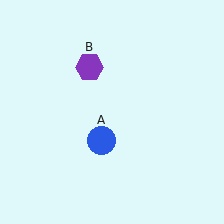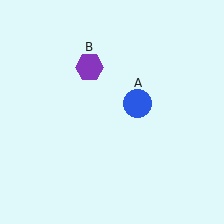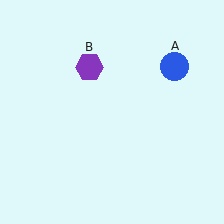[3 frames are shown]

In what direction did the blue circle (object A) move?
The blue circle (object A) moved up and to the right.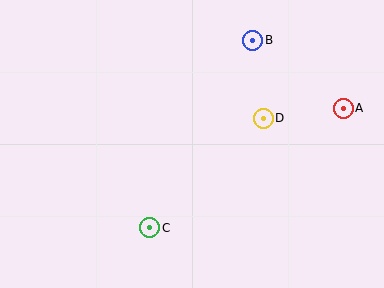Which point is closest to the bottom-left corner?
Point C is closest to the bottom-left corner.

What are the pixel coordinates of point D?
Point D is at (263, 118).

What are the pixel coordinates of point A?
Point A is at (343, 108).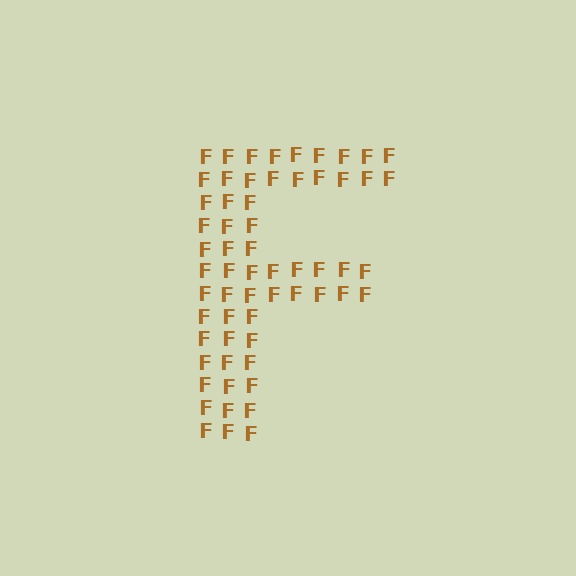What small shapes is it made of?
It is made of small letter F's.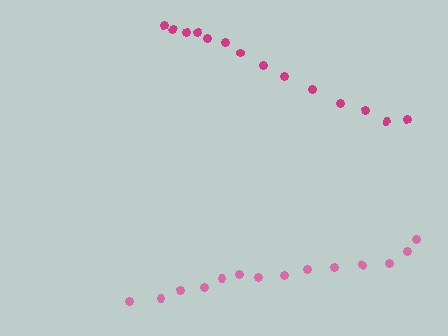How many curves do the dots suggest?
There are 2 distinct paths.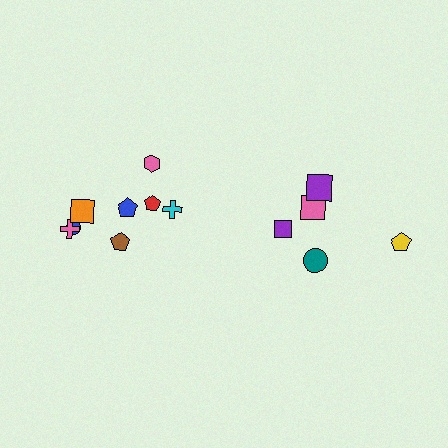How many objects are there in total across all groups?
There are 13 objects.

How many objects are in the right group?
There are 5 objects.